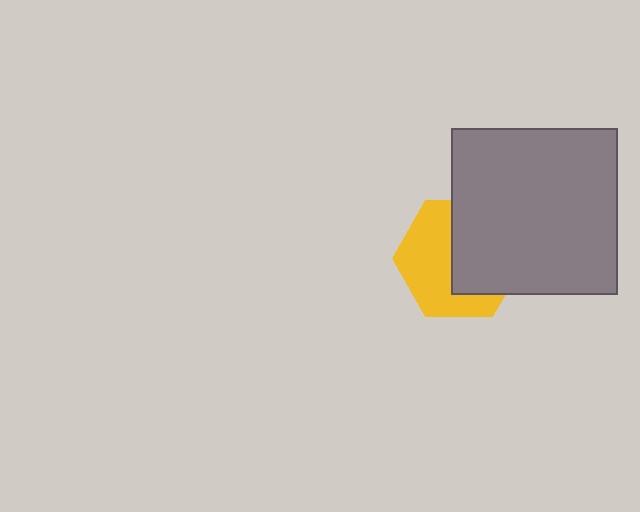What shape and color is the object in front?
The object in front is a gray square.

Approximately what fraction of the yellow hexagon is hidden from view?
Roughly 49% of the yellow hexagon is hidden behind the gray square.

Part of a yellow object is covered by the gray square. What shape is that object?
It is a hexagon.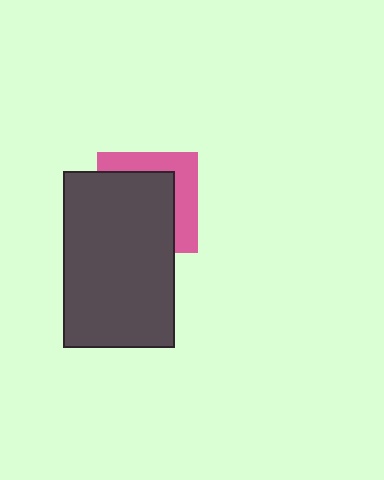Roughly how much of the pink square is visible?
A small part of it is visible (roughly 37%).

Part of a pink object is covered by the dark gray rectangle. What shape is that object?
It is a square.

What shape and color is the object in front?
The object in front is a dark gray rectangle.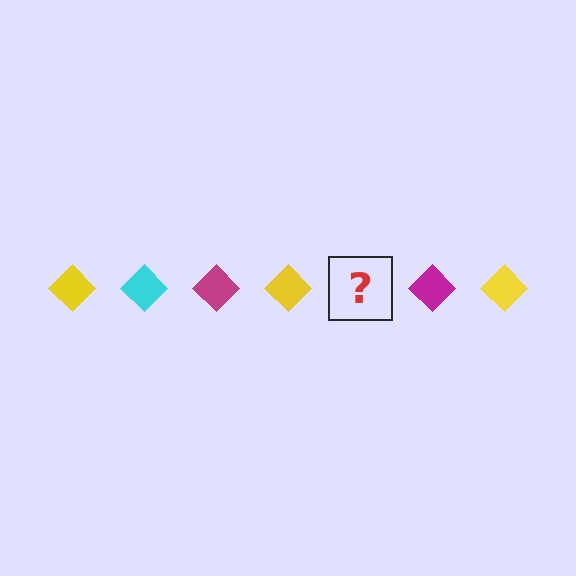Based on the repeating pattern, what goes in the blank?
The blank should be a cyan diamond.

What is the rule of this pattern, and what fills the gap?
The rule is that the pattern cycles through yellow, cyan, magenta diamonds. The gap should be filled with a cyan diamond.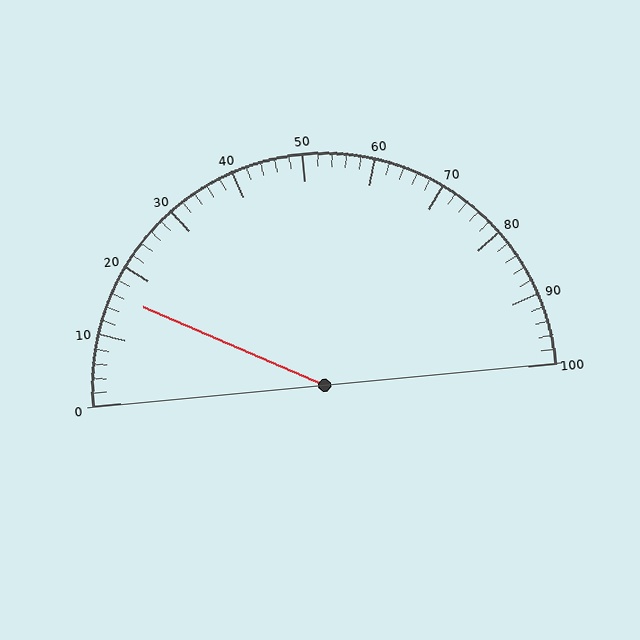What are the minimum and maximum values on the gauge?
The gauge ranges from 0 to 100.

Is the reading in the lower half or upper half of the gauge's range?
The reading is in the lower half of the range (0 to 100).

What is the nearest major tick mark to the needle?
The nearest major tick mark is 20.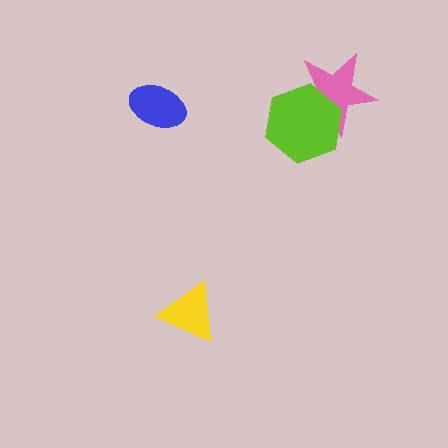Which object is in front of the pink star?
The lime hexagon is in front of the pink star.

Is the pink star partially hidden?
Yes, it is partially covered by another shape.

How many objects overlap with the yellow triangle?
0 objects overlap with the yellow triangle.